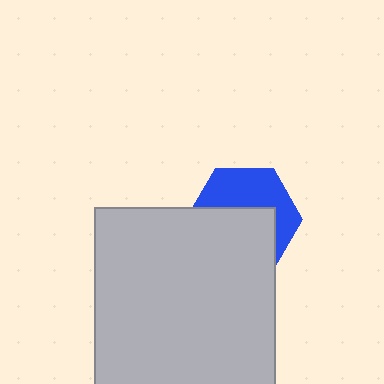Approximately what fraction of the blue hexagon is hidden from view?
Roughly 54% of the blue hexagon is hidden behind the light gray square.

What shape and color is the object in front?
The object in front is a light gray square.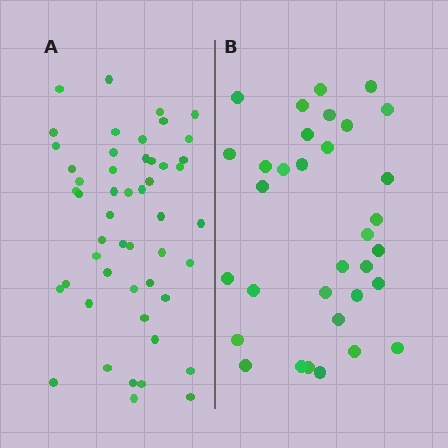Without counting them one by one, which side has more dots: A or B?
Region A (the left region) has more dots.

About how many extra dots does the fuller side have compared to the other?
Region A has approximately 15 more dots than region B.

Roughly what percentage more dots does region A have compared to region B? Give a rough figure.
About 50% more.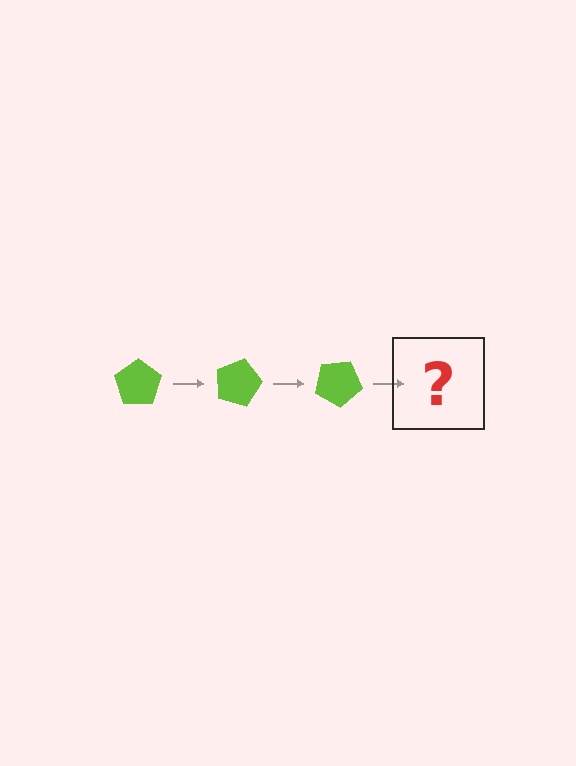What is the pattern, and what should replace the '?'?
The pattern is that the pentagon rotates 15 degrees each step. The '?' should be a lime pentagon rotated 45 degrees.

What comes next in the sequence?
The next element should be a lime pentagon rotated 45 degrees.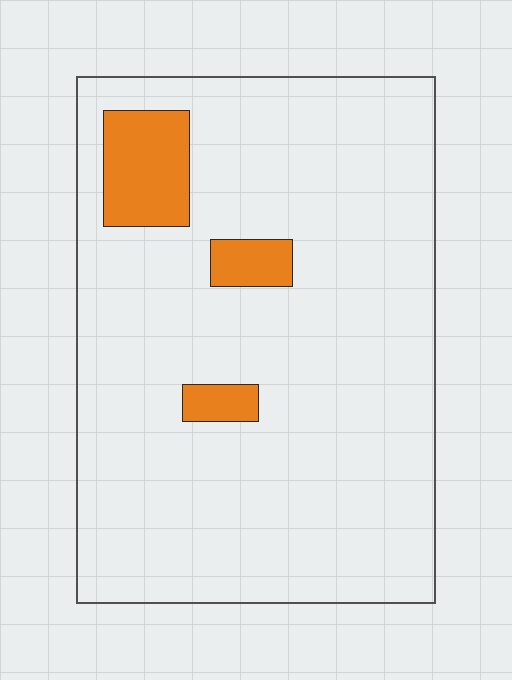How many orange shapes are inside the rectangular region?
3.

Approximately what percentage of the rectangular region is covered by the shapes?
Approximately 10%.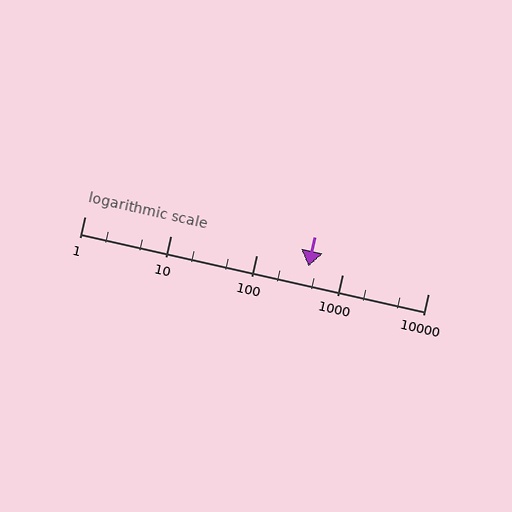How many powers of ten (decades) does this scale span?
The scale spans 4 decades, from 1 to 10000.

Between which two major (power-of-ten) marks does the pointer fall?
The pointer is between 100 and 1000.